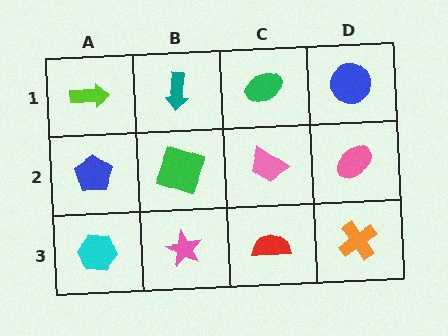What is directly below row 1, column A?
A blue pentagon.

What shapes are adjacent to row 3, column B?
A green square (row 2, column B), a cyan hexagon (row 3, column A), a red semicircle (row 3, column C).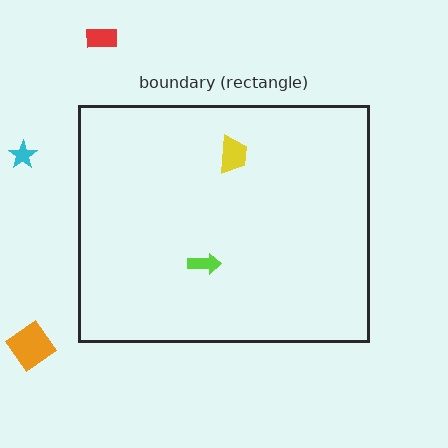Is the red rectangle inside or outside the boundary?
Outside.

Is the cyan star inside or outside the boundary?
Outside.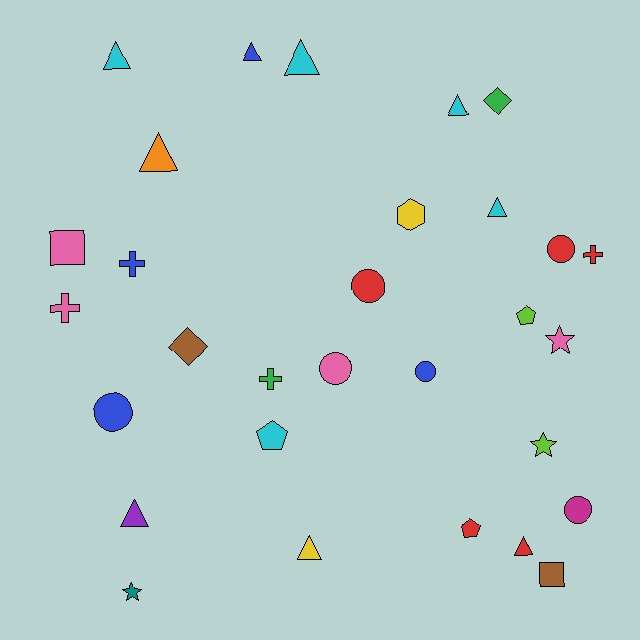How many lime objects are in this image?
There are 2 lime objects.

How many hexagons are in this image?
There is 1 hexagon.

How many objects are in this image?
There are 30 objects.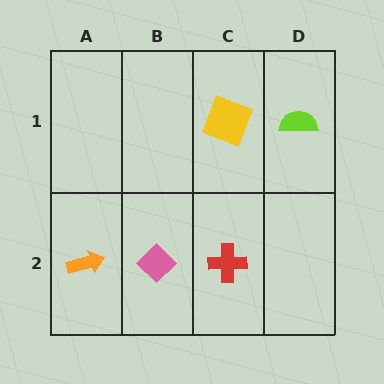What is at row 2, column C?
A red cross.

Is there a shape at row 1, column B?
No, that cell is empty.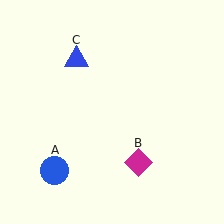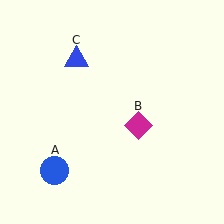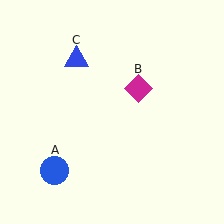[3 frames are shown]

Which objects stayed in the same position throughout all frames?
Blue circle (object A) and blue triangle (object C) remained stationary.